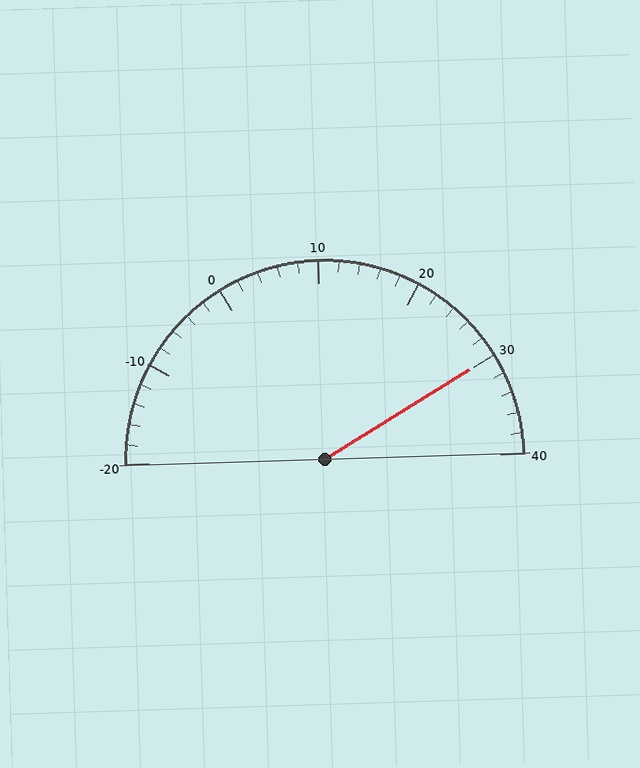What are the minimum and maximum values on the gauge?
The gauge ranges from -20 to 40.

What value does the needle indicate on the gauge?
The needle indicates approximately 30.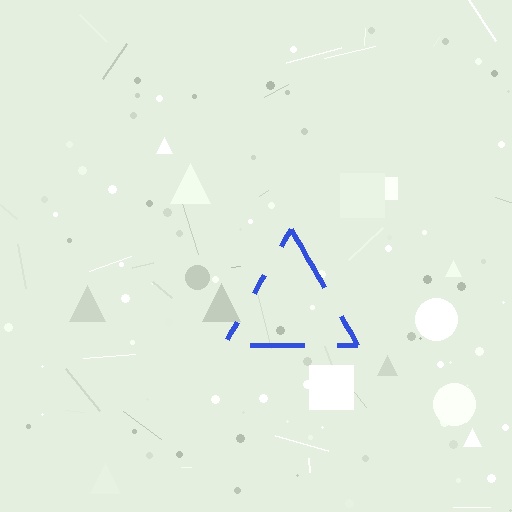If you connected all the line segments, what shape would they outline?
They would outline a triangle.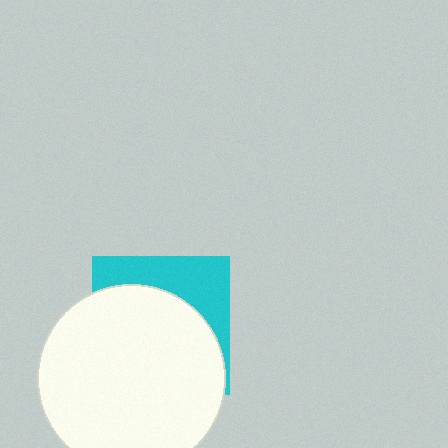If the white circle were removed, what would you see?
You would see the complete cyan square.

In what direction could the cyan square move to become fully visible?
The cyan square could move up. That would shift it out from behind the white circle entirely.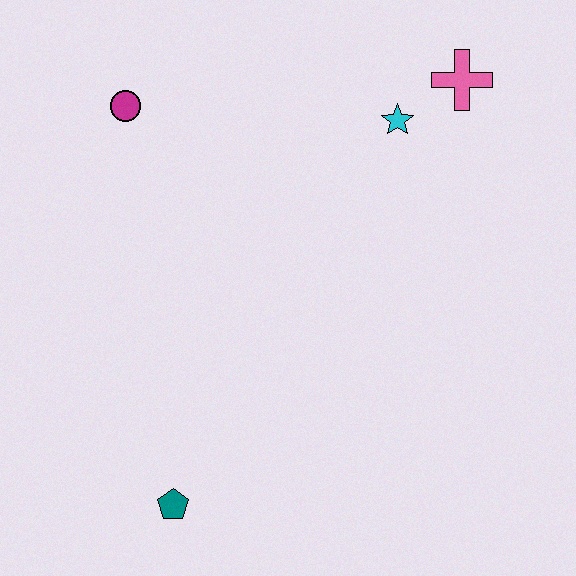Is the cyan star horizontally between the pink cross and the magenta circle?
Yes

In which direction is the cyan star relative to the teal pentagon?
The cyan star is above the teal pentagon.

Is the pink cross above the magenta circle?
Yes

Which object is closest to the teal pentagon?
The magenta circle is closest to the teal pentagon.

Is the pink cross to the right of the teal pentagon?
Yes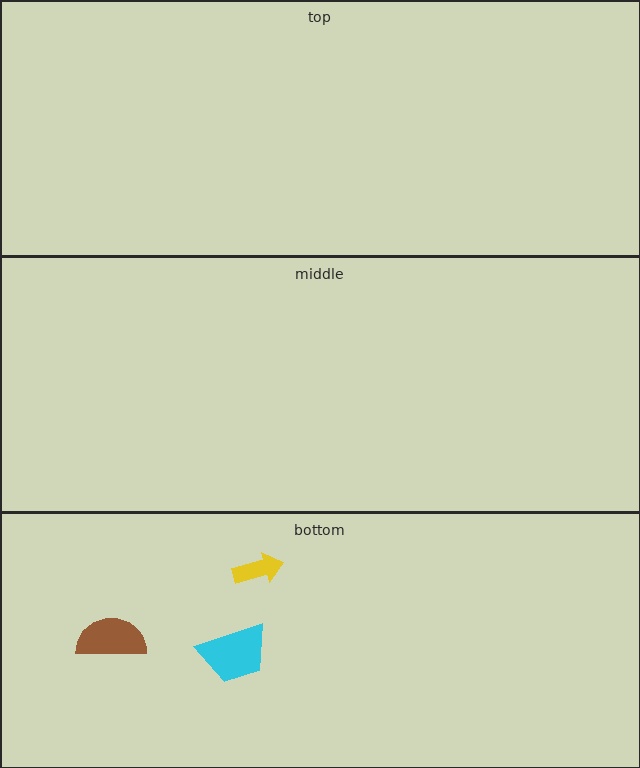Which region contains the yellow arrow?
The bottom region.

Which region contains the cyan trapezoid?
The bottom region.